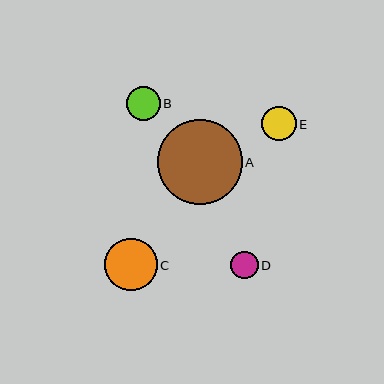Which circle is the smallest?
Circle D is the smallest with a size of approximately 27 pixels.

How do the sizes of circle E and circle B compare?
Circle E and circle B are approximately the same size.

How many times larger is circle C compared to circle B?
Circle C is approximately 1.6 times the size of circle B.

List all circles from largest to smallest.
From largest to smallest: A, C, E, B, D.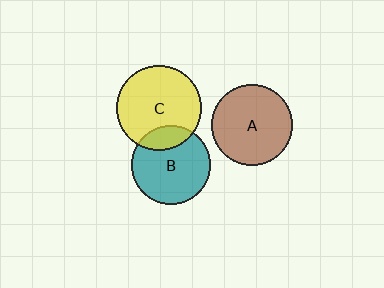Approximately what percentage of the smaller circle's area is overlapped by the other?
Approximately 20%.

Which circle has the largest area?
Circle C (yellow).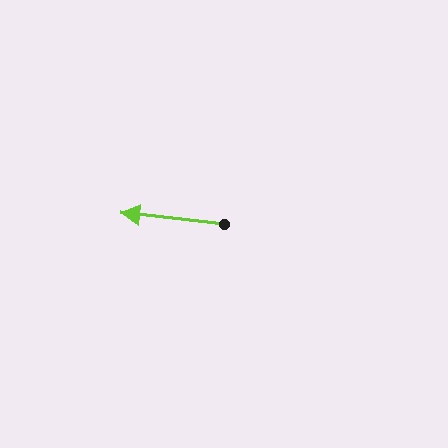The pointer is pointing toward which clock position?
Roughly 9 o'clock.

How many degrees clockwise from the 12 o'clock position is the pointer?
Approximately 276 degrees.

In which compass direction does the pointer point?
West.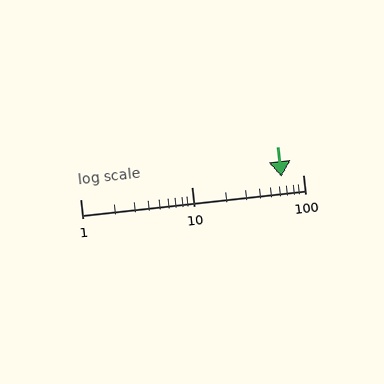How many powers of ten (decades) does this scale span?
The scale spans 2 decades, from 1 to 100.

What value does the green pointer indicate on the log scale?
The pointer indicates approximately 64.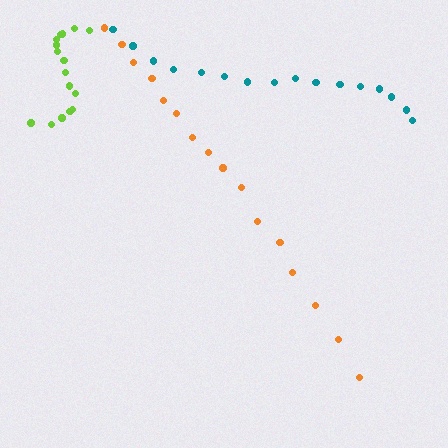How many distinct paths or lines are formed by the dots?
There are 3 distinct paths.